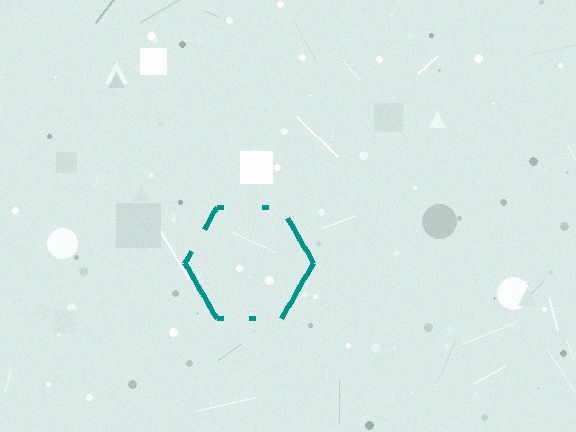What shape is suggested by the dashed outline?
The dashed outline suggests a hexagon.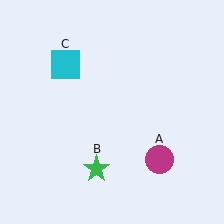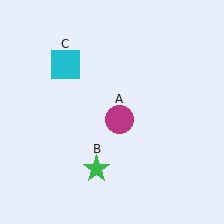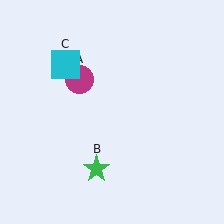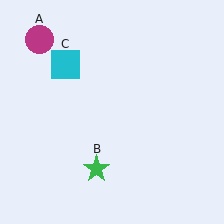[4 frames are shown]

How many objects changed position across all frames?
1 object changed position: magenta circle (object A).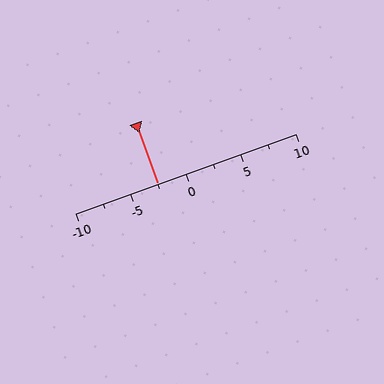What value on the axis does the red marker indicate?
The marker indicates approximately -2.5.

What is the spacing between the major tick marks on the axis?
The major ticks are spaced 5 apart.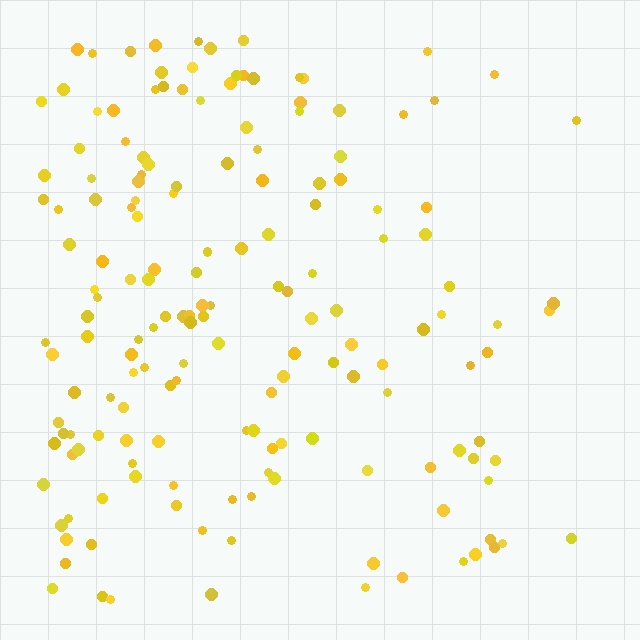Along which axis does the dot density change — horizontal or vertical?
Horizontal.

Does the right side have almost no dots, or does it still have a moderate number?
Still a moderate number, just noticeably fewer than the left.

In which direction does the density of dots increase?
From right to left, with the left side densest.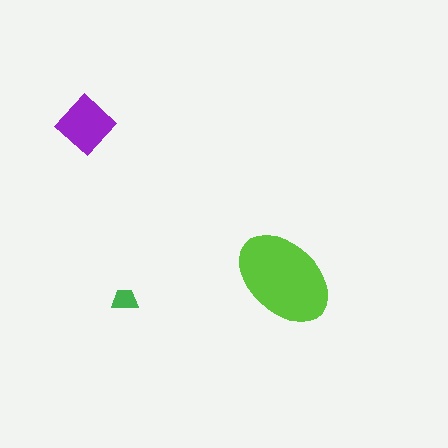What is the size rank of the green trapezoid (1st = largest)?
3rd.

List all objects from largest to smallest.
The lime ellipse, the purple diamond, the green trapezoid.